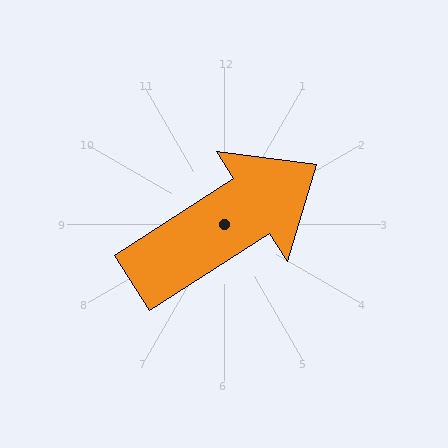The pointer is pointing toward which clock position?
Roughly 2 o'clock.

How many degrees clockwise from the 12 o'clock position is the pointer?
Approximately 57 degrees.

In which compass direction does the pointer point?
Northeast.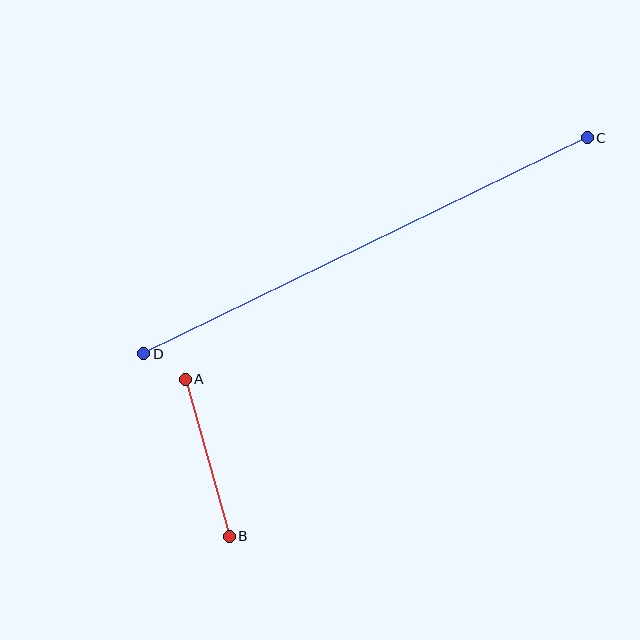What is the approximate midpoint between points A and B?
The midpoint is at approximately (207, 458) pixels.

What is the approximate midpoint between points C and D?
The midpoint is at approximately (365, 246) pixels.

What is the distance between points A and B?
The distance is approximately 163 pixels.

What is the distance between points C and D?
The distance is approximately 493 pixels.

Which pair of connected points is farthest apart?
Points C and D are farthest apart.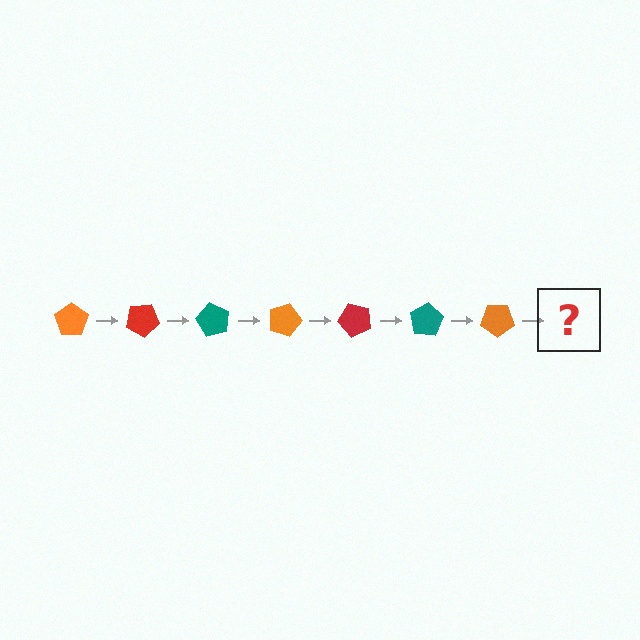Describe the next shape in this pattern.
It should be a red pentagon, rotated 210 degrees from the start.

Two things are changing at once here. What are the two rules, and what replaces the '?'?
The two rules are that it rotates 30 degrees each step and the color cycles through orange, red, and teal. The '?' should be a red pentagon, rotated 210 degrees from the start.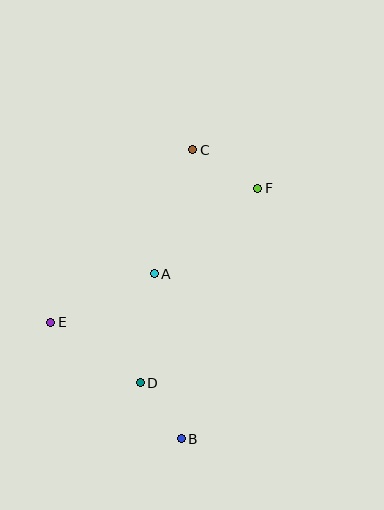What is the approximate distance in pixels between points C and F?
The distance between C and F is approximately 76 pixels.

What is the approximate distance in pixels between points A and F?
The distance between A and F is approximately 135 pixels.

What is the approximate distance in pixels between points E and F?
The distance between E and F is approximately 246 pixels.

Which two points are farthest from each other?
Points B and C are farthest from each other.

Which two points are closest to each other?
Points B and D are closest to each other.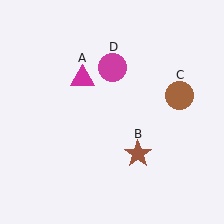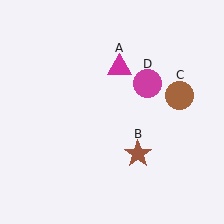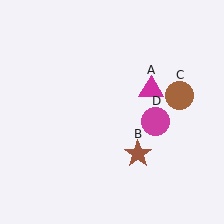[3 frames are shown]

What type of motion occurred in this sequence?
The magenta triangle (object A), magenta circle (object D) rotated clockwise around the center of the scene.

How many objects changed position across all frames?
2 objects changed position: magenta triangle (object A), magenta circle (object D).